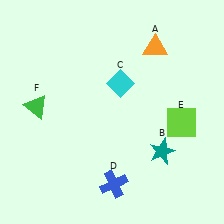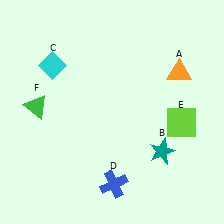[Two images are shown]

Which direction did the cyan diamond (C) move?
The cyan diamond (C) moved left.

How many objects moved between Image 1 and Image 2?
2 objects moved between the two images.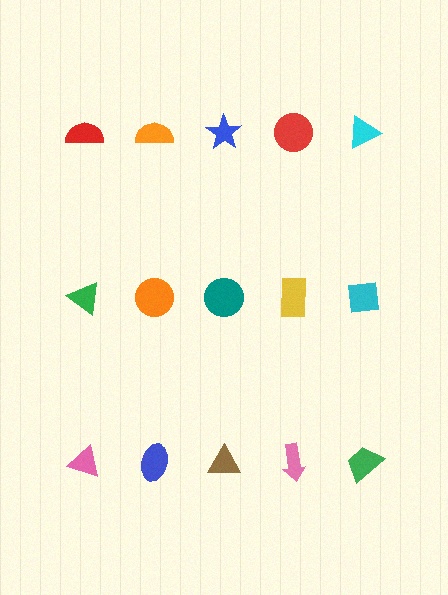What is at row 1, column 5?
A cyan triangle.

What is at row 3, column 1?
A pink triangle.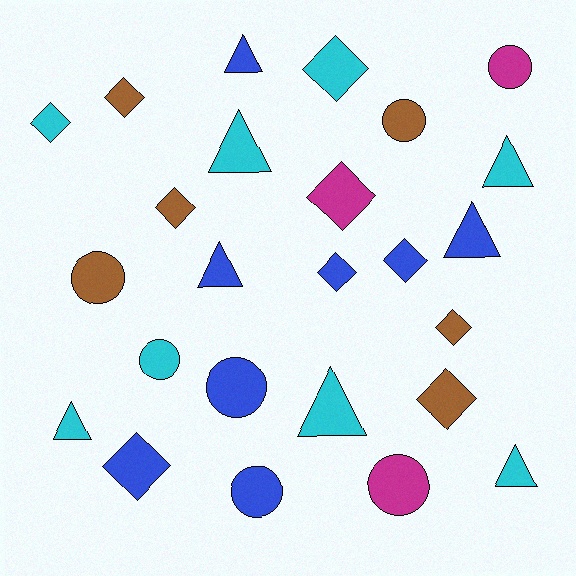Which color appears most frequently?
Cyan, with 8 objects.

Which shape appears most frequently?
Diamond, with 10 objects.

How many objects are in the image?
There are 25 objects.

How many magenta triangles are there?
There are no magenta triangles.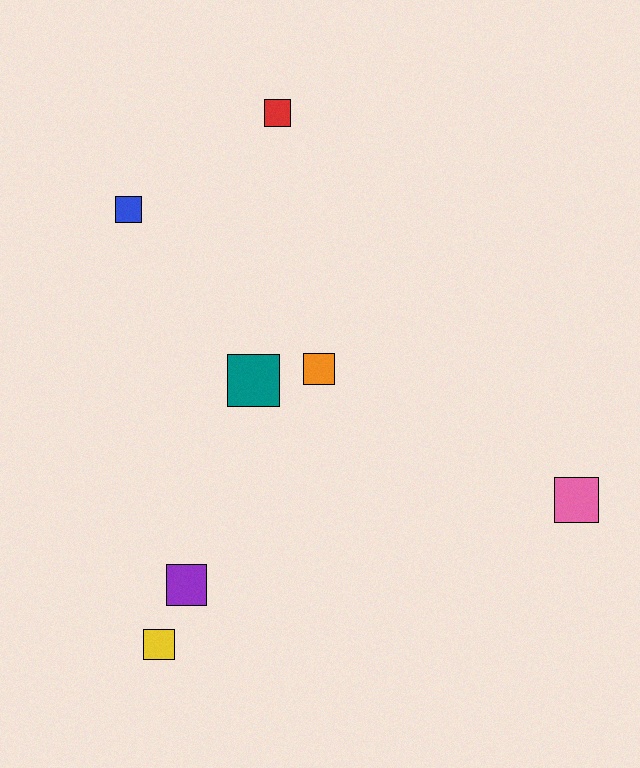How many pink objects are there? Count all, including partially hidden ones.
There is 1 pink object.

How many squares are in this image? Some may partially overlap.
There are 7 squares.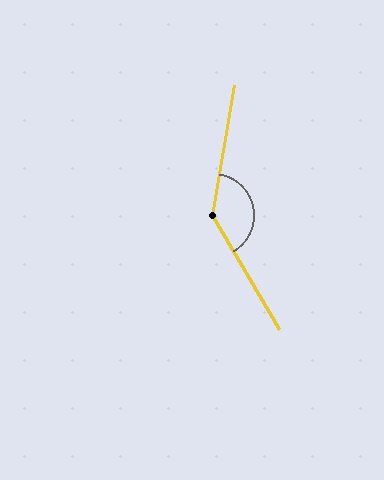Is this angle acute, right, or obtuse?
It is obtuse.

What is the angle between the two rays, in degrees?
Approximately 140 degrees.